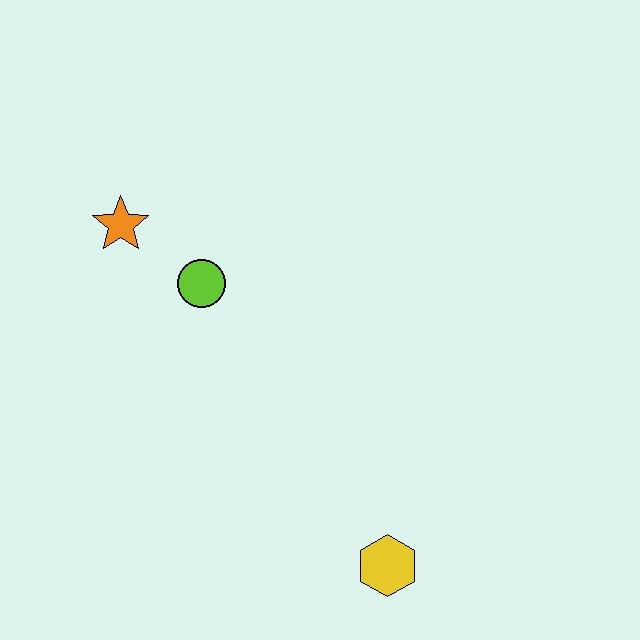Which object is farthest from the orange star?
The yellow hexagon is farthest from the orange star.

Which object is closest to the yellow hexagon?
The lime circle is closest to the yellow hexagon.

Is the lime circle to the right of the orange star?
Yes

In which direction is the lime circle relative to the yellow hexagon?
The lime circle is above the yellow hexagon.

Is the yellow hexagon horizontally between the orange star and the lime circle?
No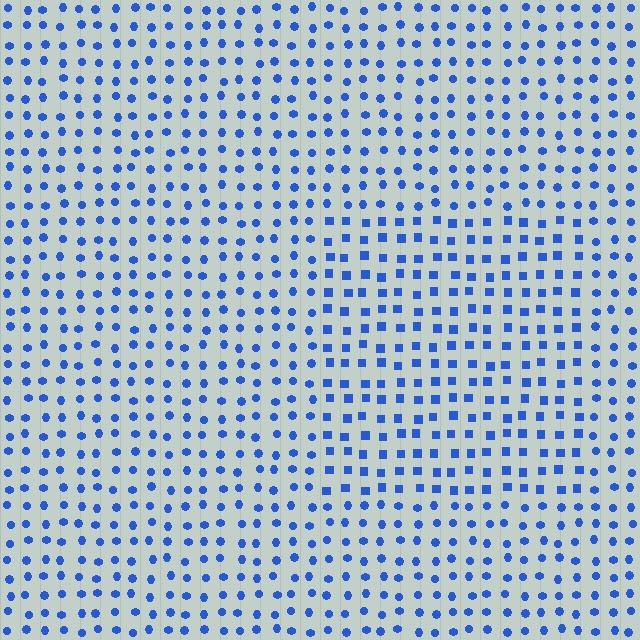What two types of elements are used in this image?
The image uses squares inside the rectangle region and circles outside it.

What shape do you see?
I see a rectangle.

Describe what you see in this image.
The image is filled with small blue elements arranged in a uniform grid. A rectangle-shaped region contains squares, while the surrounding area contains circles. The boundary is defined purely by the change in element shape.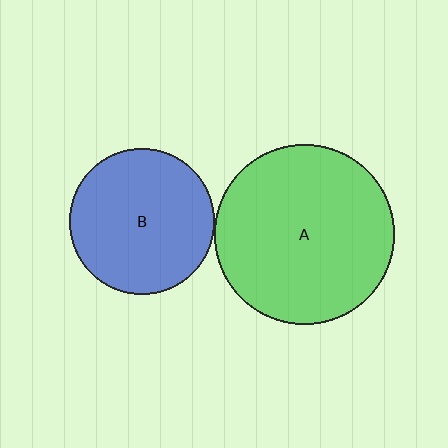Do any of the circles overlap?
No, none of the circles overlap.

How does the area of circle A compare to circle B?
Approximately 1.5 times.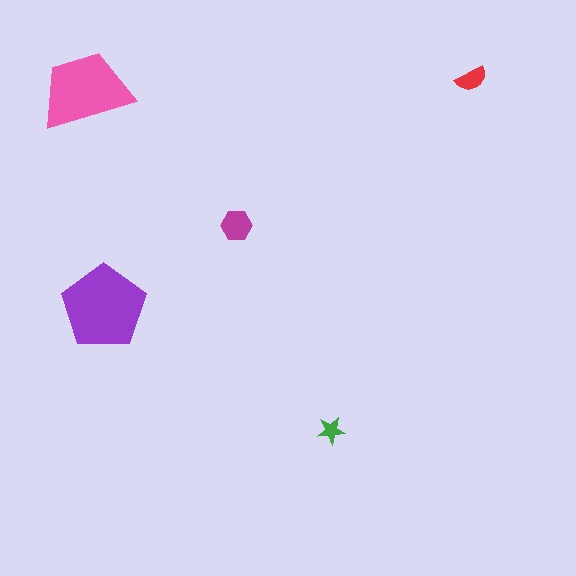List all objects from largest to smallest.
The purple pentagon, the pink trapezoid, the magenta hexagon, the red semicircle, the green star.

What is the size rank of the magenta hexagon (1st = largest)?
3rd.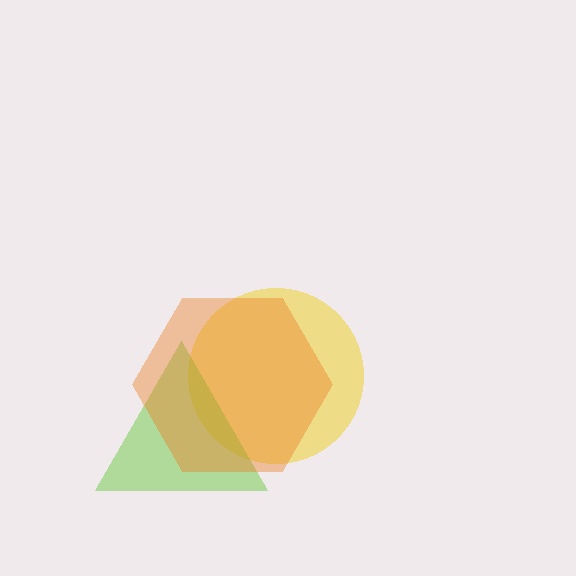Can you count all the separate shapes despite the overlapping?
Yes, there are 3 separate shapes.